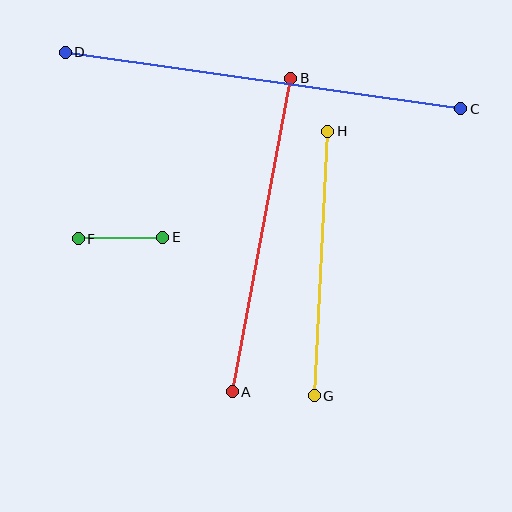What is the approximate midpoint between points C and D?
The midpoint is at approximately (263, 81) pixels.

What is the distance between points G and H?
The distance is approximately 265 pixels.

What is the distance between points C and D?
The distance is approximately 400 pixels.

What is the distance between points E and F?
The distance is approximately 85 pixels.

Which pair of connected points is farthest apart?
Points C and D are farthest apart.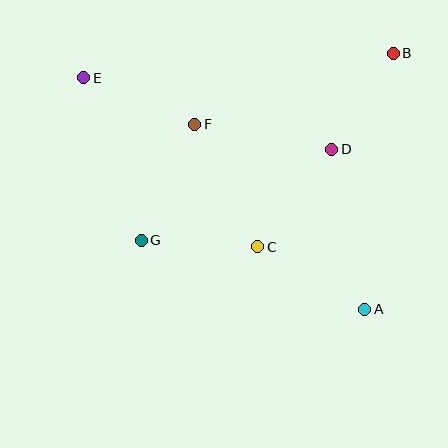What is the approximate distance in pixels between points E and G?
The distance between E and G is approximately 172 pixels.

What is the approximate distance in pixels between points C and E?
The distance between C and E is approximately 243 pixels.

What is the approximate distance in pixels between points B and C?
The distance between B and C is approximately 236 pixels.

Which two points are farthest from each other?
Points A and E are farthest from each other.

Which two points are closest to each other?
Points B and D are closest to each other.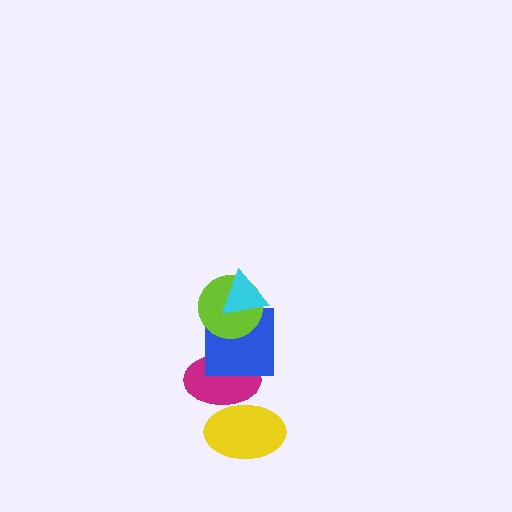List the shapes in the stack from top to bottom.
From top to bottom: the cyan triangle, the lime circle, the blue square, the magenta ellipse, the yellow ellipse.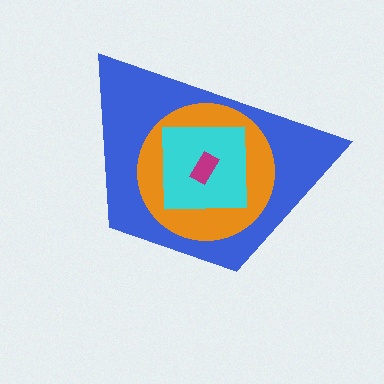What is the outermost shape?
The blue trapezoid.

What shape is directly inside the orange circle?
The cyan square.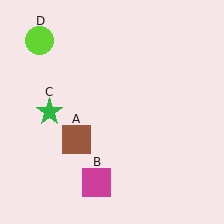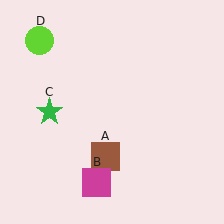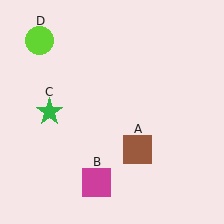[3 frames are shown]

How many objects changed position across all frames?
1 object changed position: brown square (object A).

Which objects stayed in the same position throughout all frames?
Magenta square (object B) and green star (object C) and lime circle (object D) remained stationary.